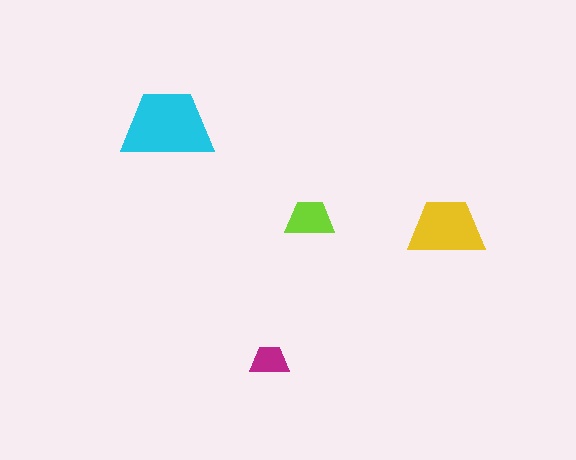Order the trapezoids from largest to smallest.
the cyan one, the yellow one, the lime one, the magenta one.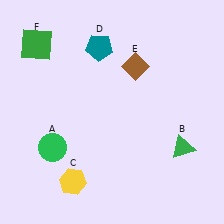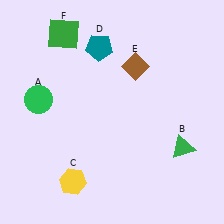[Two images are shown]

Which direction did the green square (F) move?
The green square (F) moved right.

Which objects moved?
The objects that moved are: the green circle (A), the green square (F).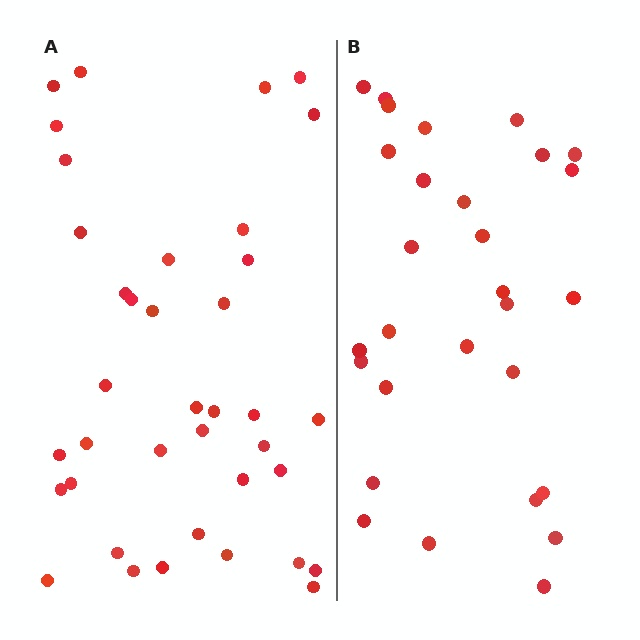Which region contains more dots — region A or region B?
Region A (the left region) has more dots.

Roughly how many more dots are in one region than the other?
Region A has roughly 8 or so more dots than region B.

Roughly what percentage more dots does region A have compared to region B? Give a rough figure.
About 30% more.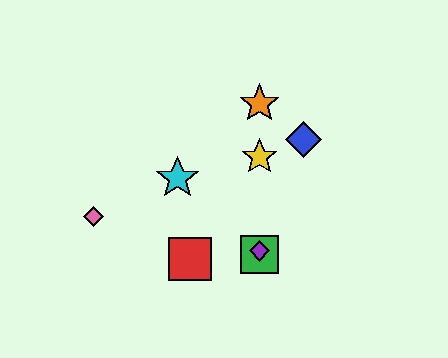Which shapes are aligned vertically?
The green square, the yellow star, the purple diamond, the orange star are aligned vertically.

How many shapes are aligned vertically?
4 shapes (the green square, the yellow star, the purple diamond, the orange star) are aligned vertically.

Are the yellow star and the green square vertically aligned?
Yes, both are at x≈260.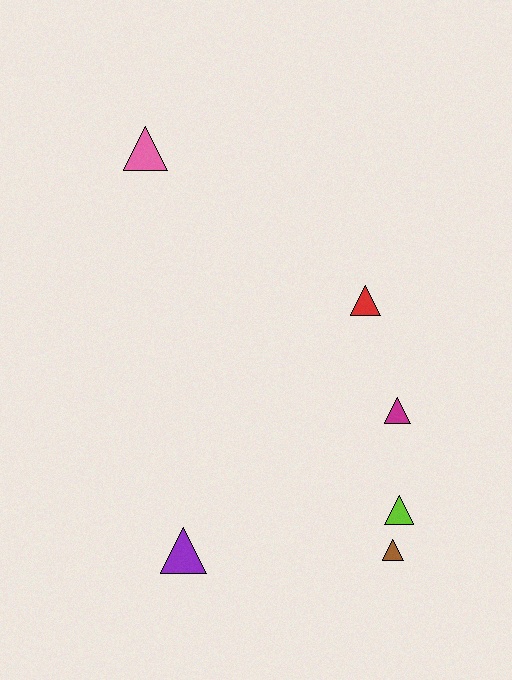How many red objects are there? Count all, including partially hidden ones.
There is 1 red object.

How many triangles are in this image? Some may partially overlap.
There are 6 triangles.